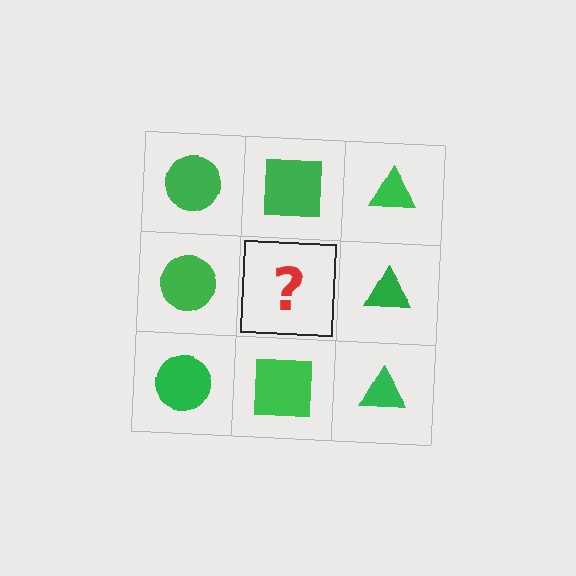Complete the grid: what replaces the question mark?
The question mark should be replaced with a green square.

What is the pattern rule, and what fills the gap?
The rule is that each column has a consistent shape. The gap should be filled with a green square.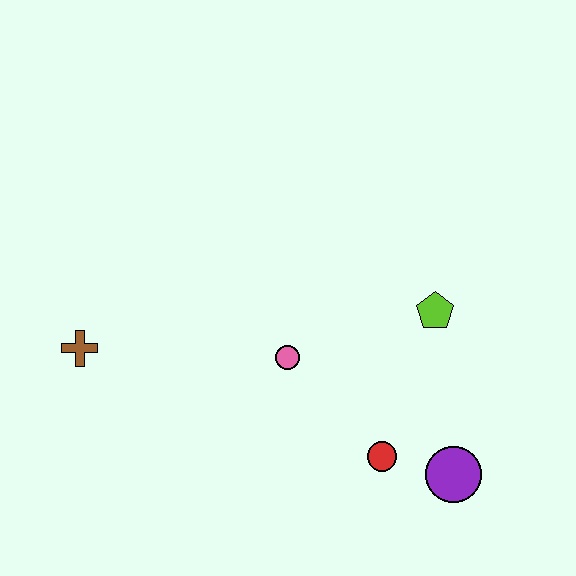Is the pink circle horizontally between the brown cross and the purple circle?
Yes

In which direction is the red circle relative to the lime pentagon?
The red circle is below the lime pentagon.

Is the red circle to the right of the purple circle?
No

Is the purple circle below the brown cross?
Yes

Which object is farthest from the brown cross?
The purple circle is farthest from the brown cross.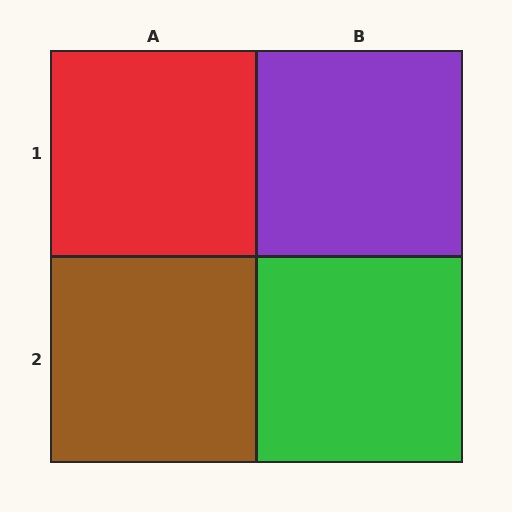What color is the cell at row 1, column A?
Red.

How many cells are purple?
1 cell is purple.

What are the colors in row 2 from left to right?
Brown, green.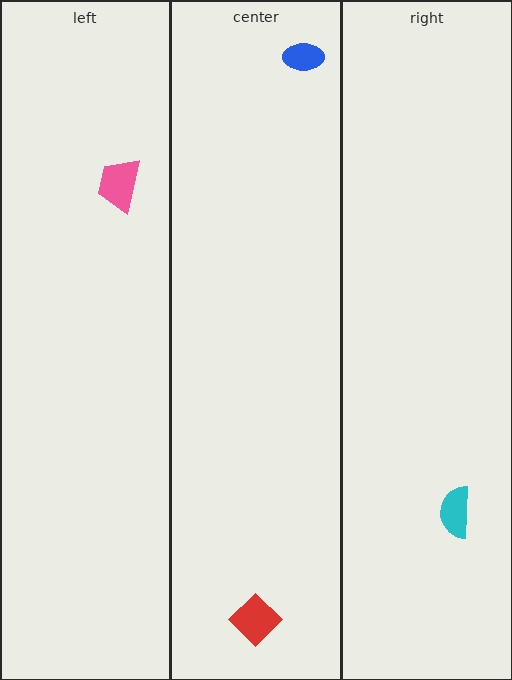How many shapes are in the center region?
2.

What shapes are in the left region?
The pink trapezoid.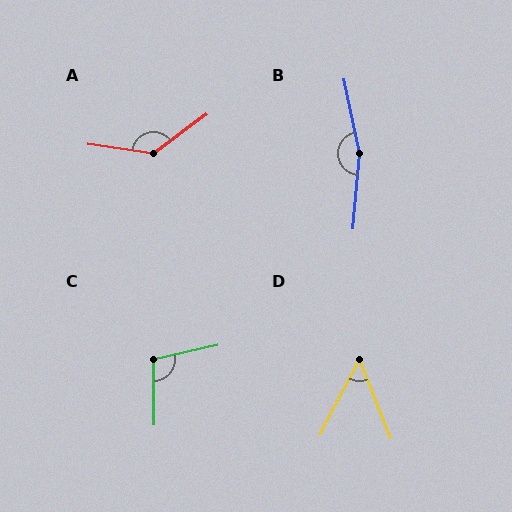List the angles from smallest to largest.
D (49°), C (102°), A (135°), B (163°).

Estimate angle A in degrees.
Approximately 135 degrees.